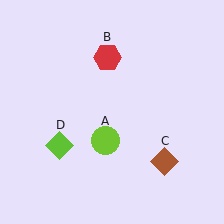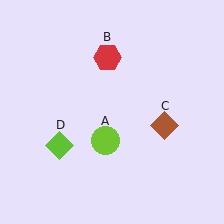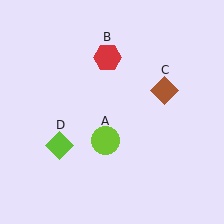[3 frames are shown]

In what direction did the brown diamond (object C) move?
The brown diamond (object C) moved up.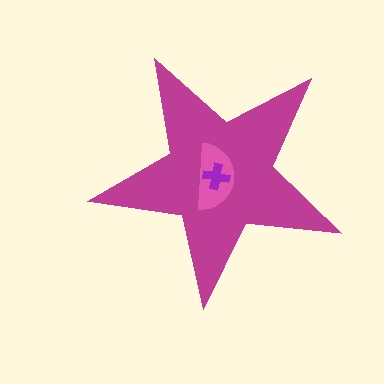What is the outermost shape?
The magenta star.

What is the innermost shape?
The purple cross.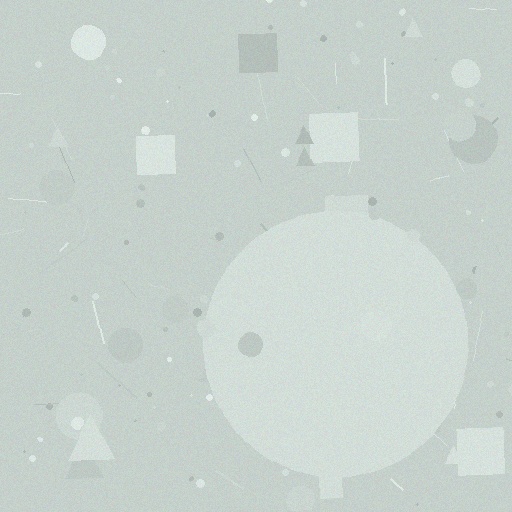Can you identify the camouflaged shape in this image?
The camouflaged shape is a circle.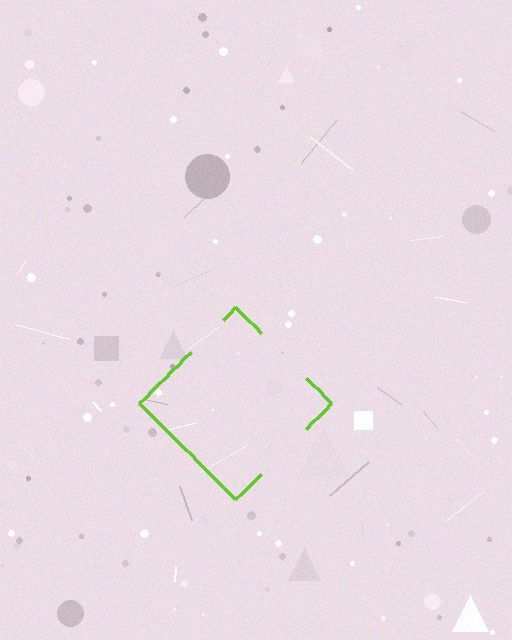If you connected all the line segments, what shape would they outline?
They would outline a diamond.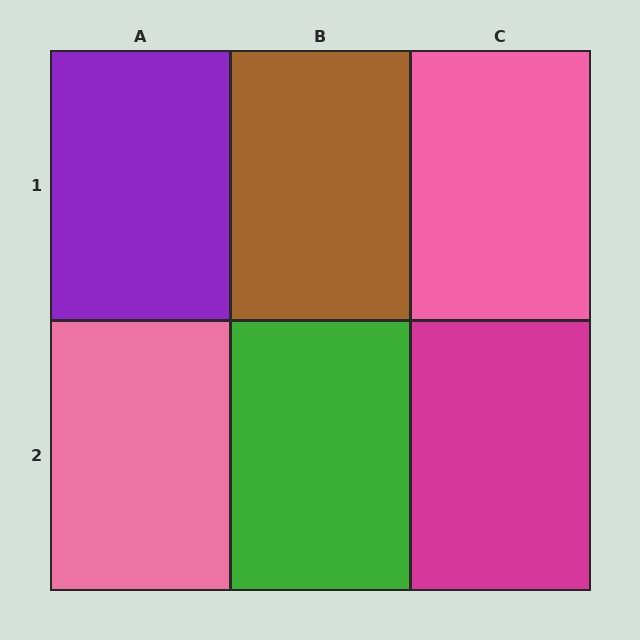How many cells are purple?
1 cell is purple.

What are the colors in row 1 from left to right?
Purple, brown, pink.